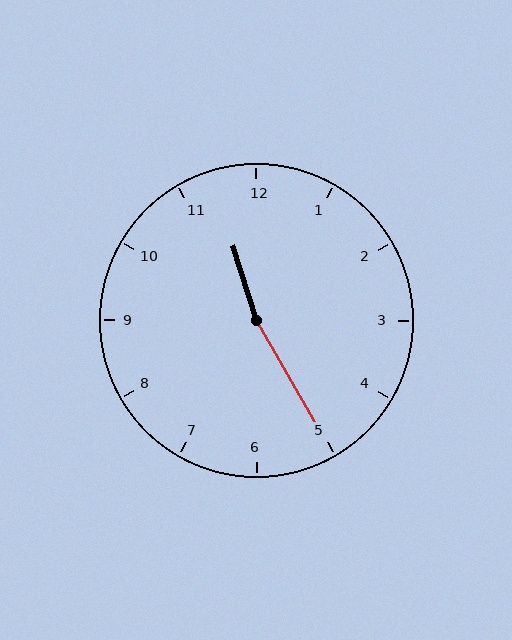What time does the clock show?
11:25.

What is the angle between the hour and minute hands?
Approximately 168 degrees.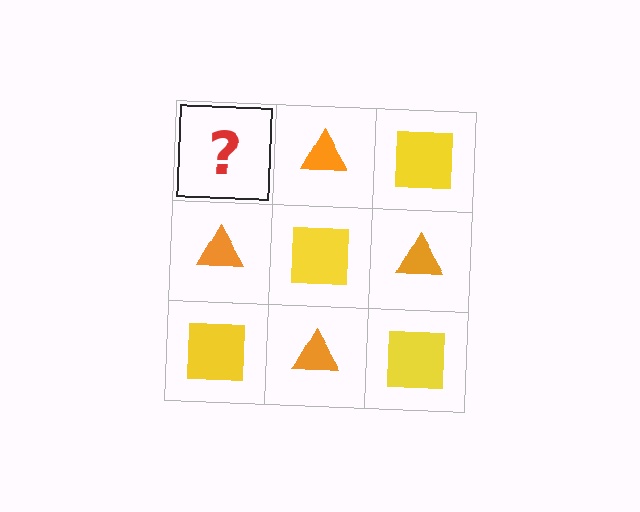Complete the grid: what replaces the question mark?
The question mark should be replaced with a yellow square.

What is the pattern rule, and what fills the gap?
The rule is that it alternates yellow square and orange triangle in a checkerboard pattern. The gap should be filled with a yellow square.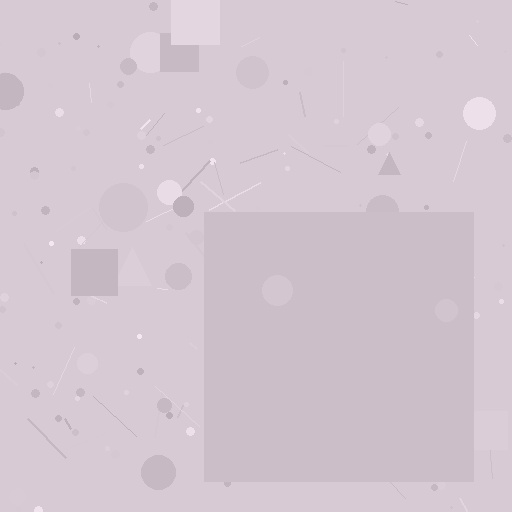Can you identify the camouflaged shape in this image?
The camouflaged shape is a square.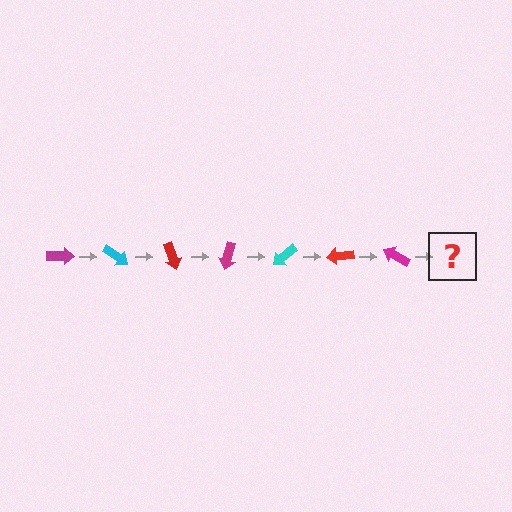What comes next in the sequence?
The next element should be a cyan arrow, rotated 245 degrees from the start.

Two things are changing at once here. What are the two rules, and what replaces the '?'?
The two rules are that it rotates 35 degrees each step and the color cycles through magenta, cyan, and red. The '?' should be a cyan arrow, rotated 245 degrees from the start.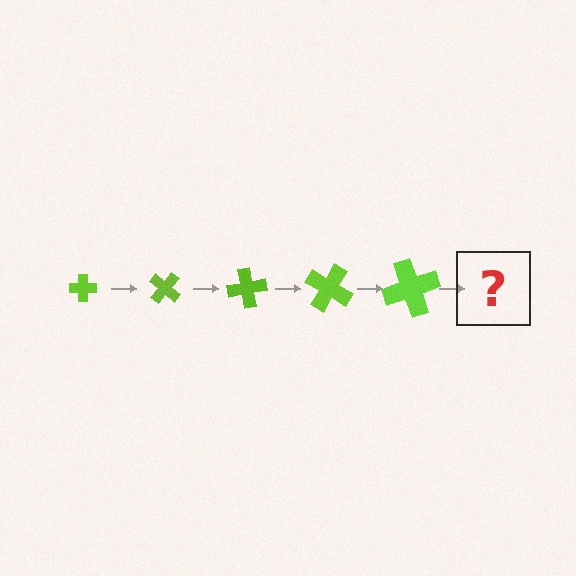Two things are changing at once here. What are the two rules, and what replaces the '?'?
The two rules are that the cross grows larger each step and it rotates 40 degrees each step. The '?' should be a cross, larger than the previous one and rotated 200 degrees from the start.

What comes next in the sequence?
The next element should be a cross, larger than the previous one and rotated 200 degrees from the start.